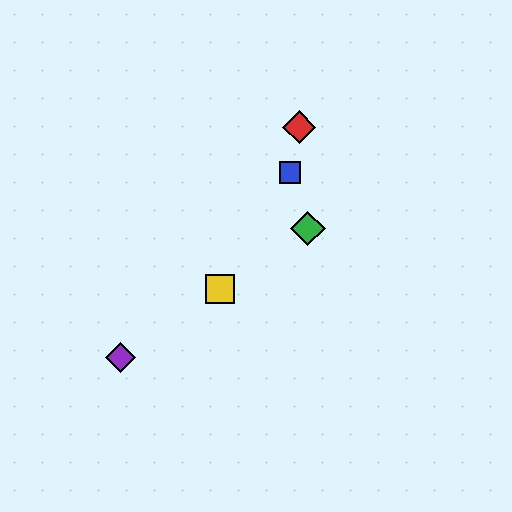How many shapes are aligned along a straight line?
3 shapes (the green diamond, the yellow square, the purple diamond) are aligned along a straight line.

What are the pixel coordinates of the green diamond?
The green diamond is at (308, 229).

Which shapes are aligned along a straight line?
The green diamond, the yellow square, the purple diamond are aligned along a straight line.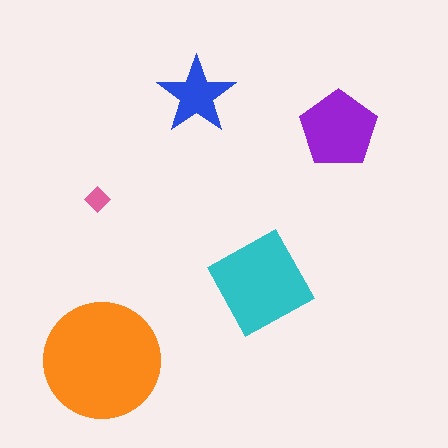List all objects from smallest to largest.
The pink diamond, the blue star, the purple pentagon, the cyan square, the orange circle.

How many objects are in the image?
There are 5 objects in the image.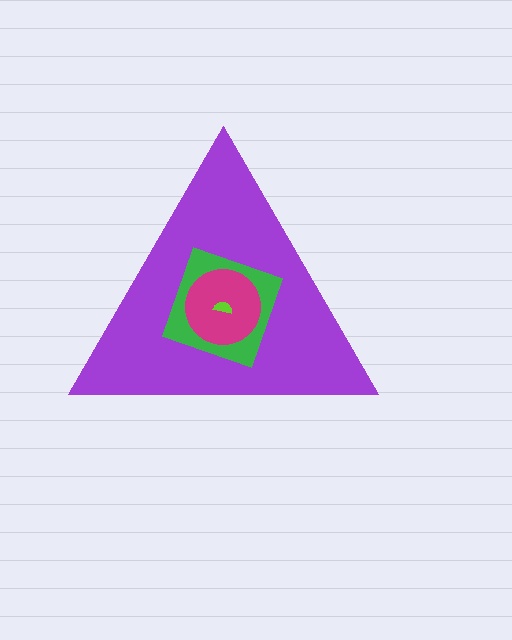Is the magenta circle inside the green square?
Yes.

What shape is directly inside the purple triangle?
The green square.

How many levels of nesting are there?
4.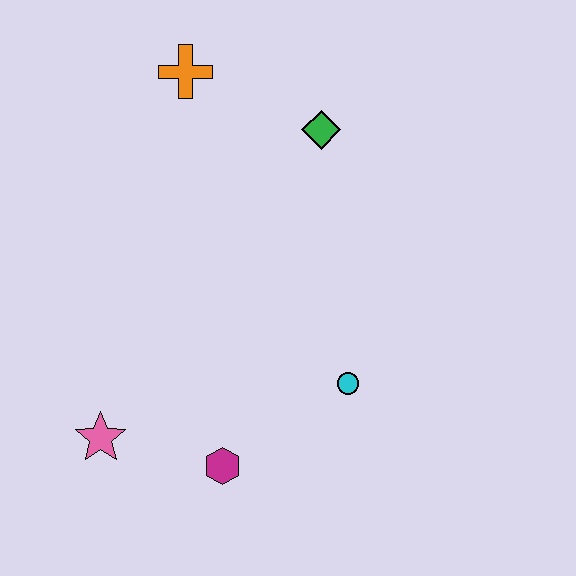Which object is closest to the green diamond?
The orange cross is closest to the green diamond.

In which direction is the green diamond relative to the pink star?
The green diamond is above the pink star.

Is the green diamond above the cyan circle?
Yes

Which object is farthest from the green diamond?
The pink star is farthest from the green diamond.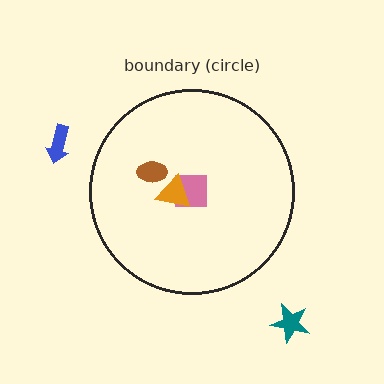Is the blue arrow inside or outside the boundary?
Outside.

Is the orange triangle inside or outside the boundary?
Inside.